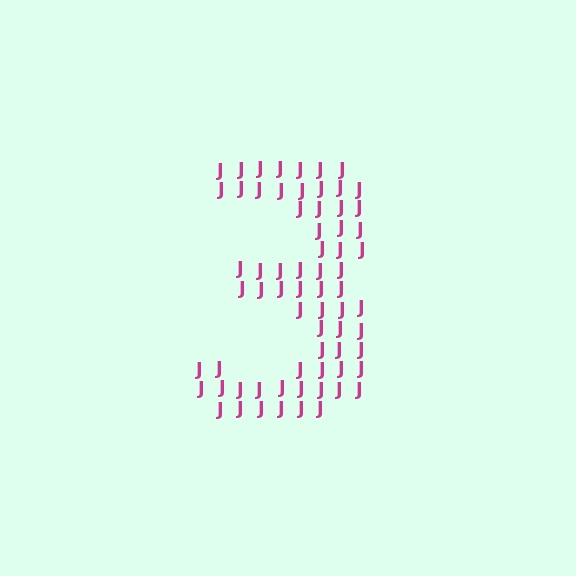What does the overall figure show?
The overall figure shows the digit 3.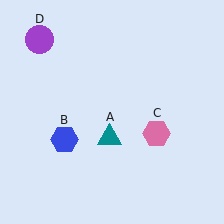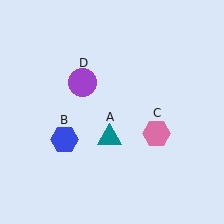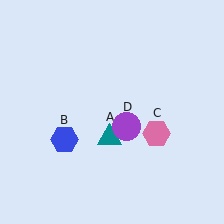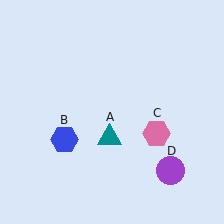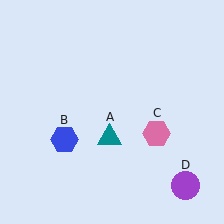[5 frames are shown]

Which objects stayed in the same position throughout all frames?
Teal triangle (object A) and blue hexagon (object B) and pink hexagon (object C) remained stationary.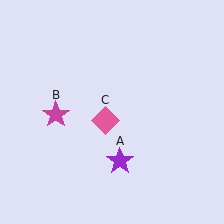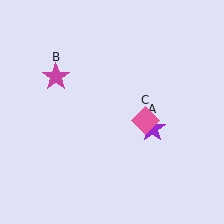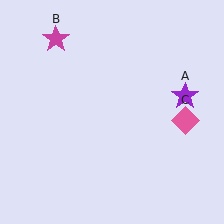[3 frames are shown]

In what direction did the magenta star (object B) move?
The magenta star (object B) moved up.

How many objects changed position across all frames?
3 objects changed position: purple star (object A), magenta star (object B), pink diamond (object C).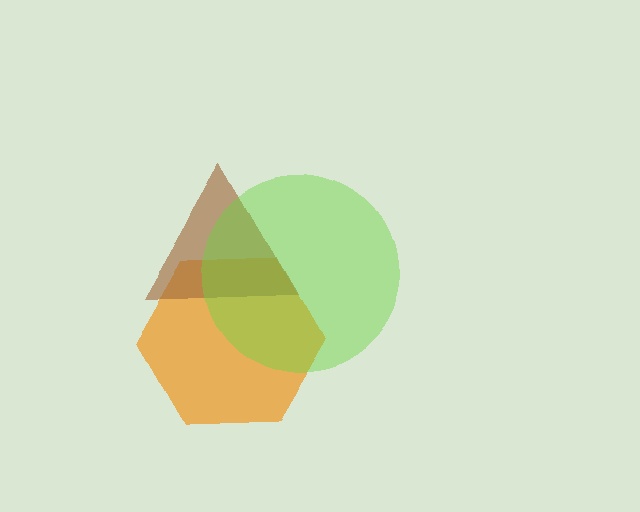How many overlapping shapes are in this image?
There are 3 overlapping shapes in the image.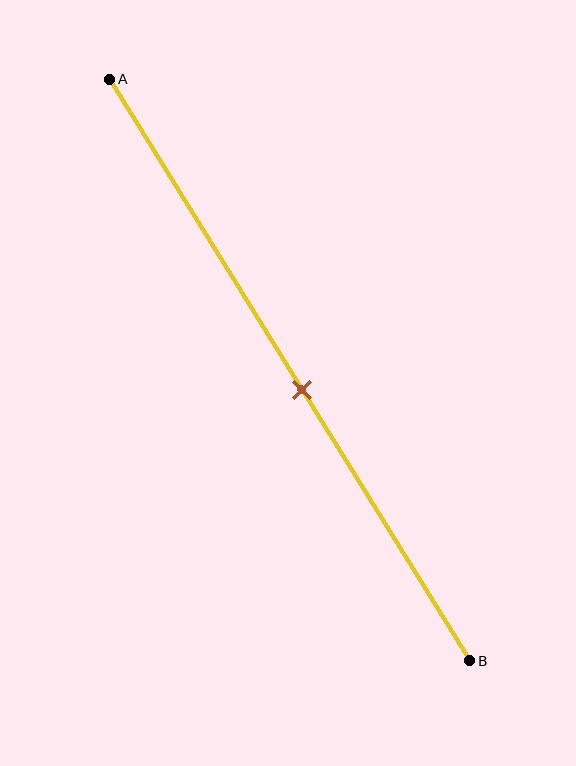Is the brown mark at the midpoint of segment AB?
No, the mark is at about 55% from A, not at the 50% midpoint.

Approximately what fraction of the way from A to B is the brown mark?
The brown mark is approximately 55% of the way from A to B.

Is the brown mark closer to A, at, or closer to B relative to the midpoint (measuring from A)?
The brown mark is closer to point B than the midpoint of segment AB.